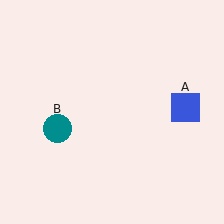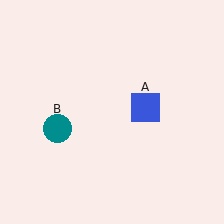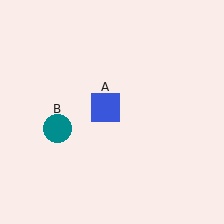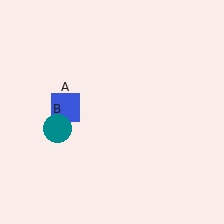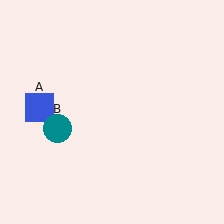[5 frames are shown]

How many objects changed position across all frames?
1 object changed position: blue square (object A).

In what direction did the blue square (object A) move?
The blue square (object A) moved left.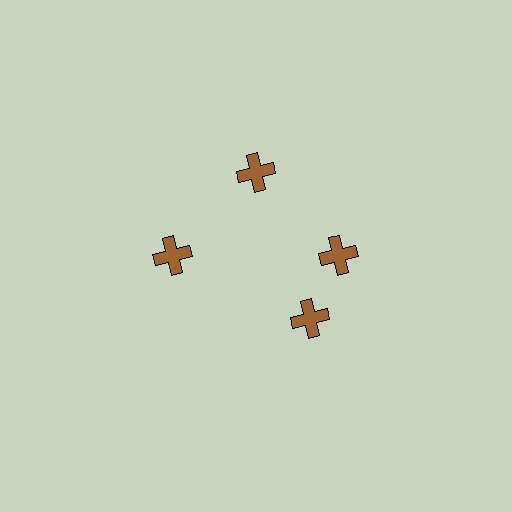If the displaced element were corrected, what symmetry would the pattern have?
It would have 4-fold rotational symmetry — the pattern would map onto itself every 90 degrees.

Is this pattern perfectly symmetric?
No. The 4 brown crosses are arranged in a ring, but one element near the 6 o'clock position is rotated out of alignment along the ring, breaking the 4-fold rotational symmetry.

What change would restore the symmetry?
The symmetry would be restored by rotating it back into even spacing with its neighbors so that all 4 crosses sit at equal angles and equal distance from the center.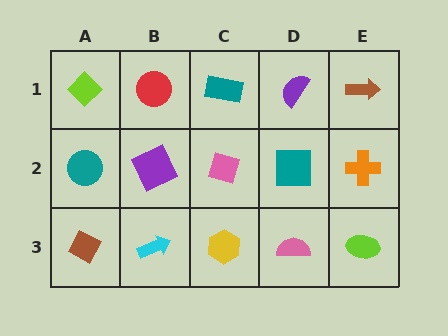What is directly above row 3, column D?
A teal square.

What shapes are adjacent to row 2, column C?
A teal rectangle (row 1, column C), a yellow hexagon (row 3, column C), a purple square (row 2, column B), a teal square (row 2, column D).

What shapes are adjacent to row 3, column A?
A teal circle (row 2, column A), a cyan arrow (row 3, column B).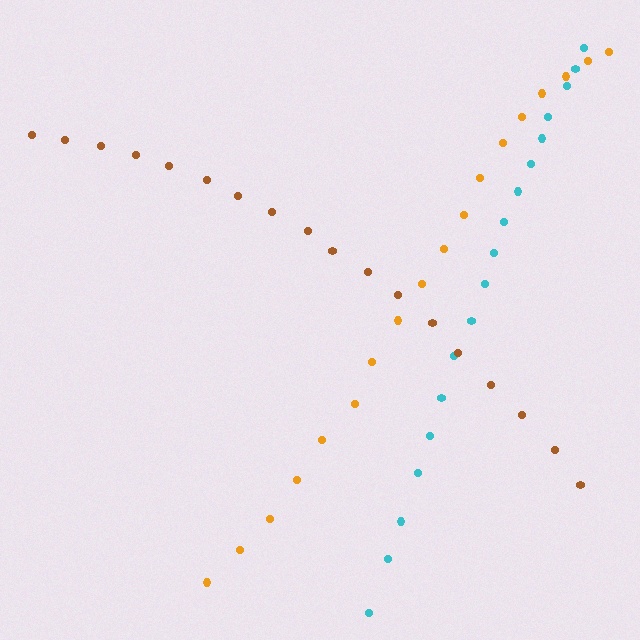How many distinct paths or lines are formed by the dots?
There are 3 distinct paths.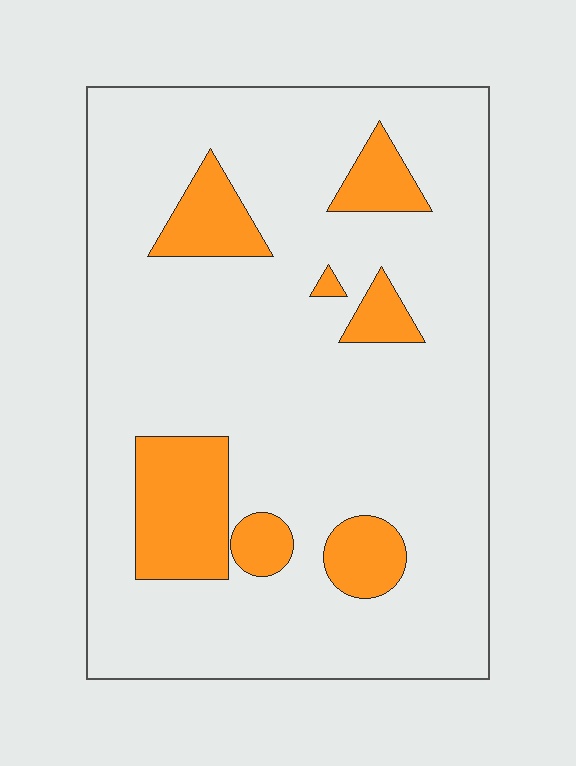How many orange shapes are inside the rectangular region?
7.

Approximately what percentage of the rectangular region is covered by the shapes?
Approximately 15%.